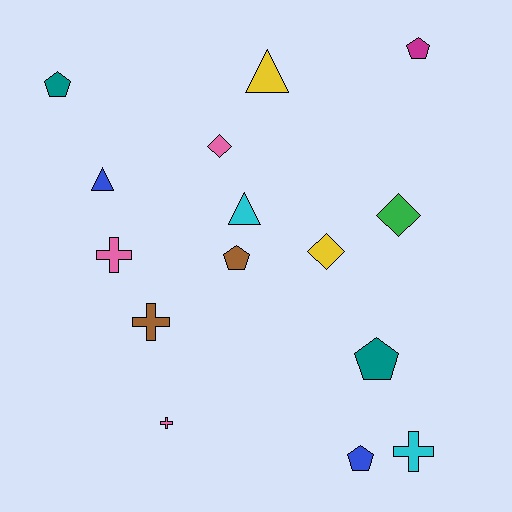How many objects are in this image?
There are 15 objects.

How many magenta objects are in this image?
There is 1 magenta object.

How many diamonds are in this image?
There are 3 diamonds.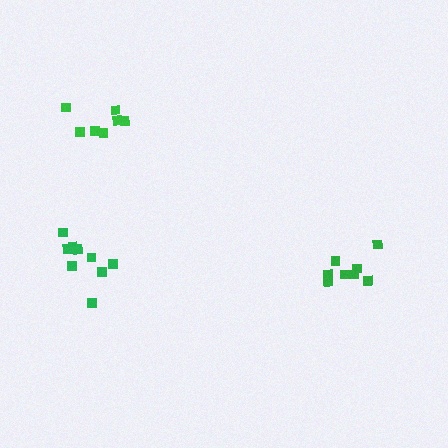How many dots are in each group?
Group 1: 7 dots, Group 2: 8 dots, Group 3: 9 dots (24 total).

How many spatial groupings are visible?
There are 3 spatial groupings.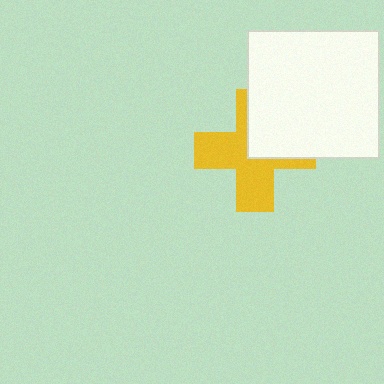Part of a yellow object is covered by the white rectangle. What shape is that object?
It is a cross.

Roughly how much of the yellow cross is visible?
About half of it is visible (roughly 62%).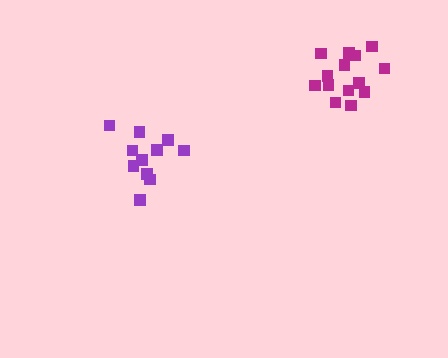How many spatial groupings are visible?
There are 2 spatial groupings.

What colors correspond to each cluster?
The clusters are colored: purple, magenta.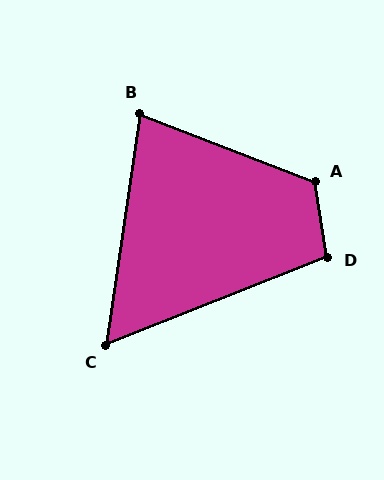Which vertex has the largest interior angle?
A, at approximately 120 degrees.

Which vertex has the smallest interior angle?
C, at approximately 60 degrees.